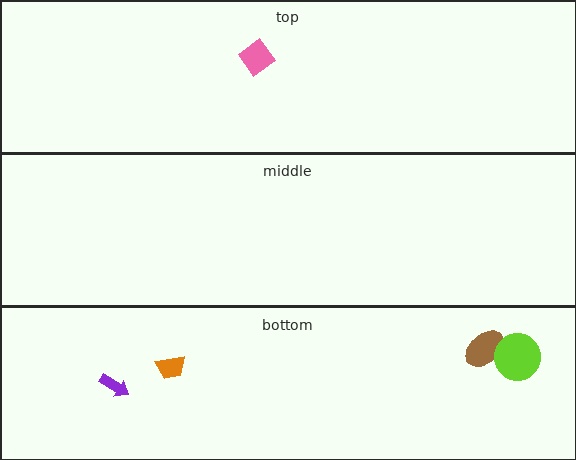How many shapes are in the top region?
1.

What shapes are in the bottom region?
The brown ellipse, the orange trapezoid, the lime circle, the purple arrow.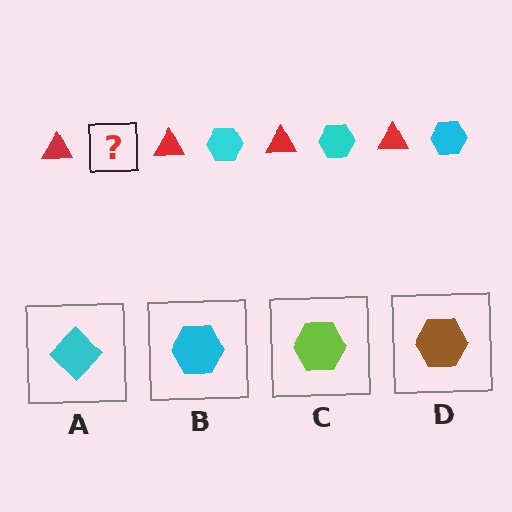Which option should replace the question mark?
Option B.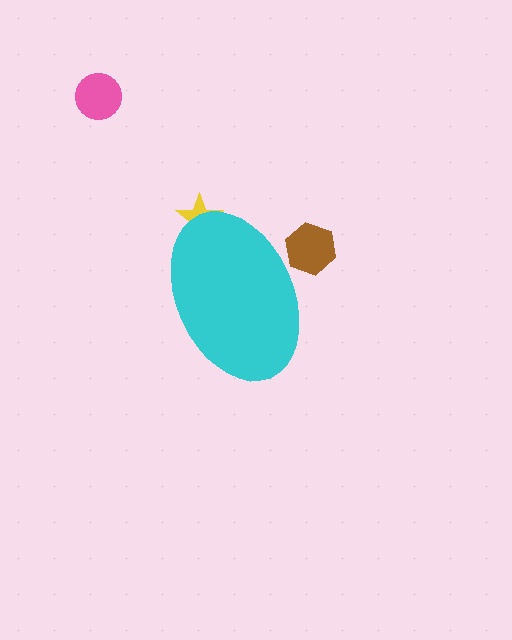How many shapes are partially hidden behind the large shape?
2 shapes are partially hidden.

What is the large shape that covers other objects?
A cyan ellipse.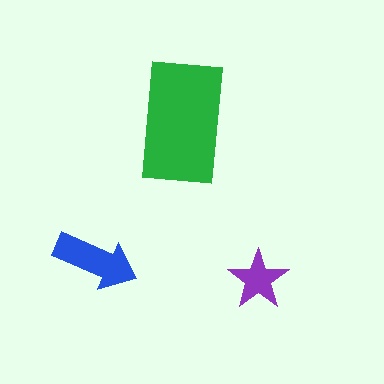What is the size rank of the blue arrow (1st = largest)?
2nd.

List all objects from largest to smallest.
The green rectangle, the blue arrow, the purple star.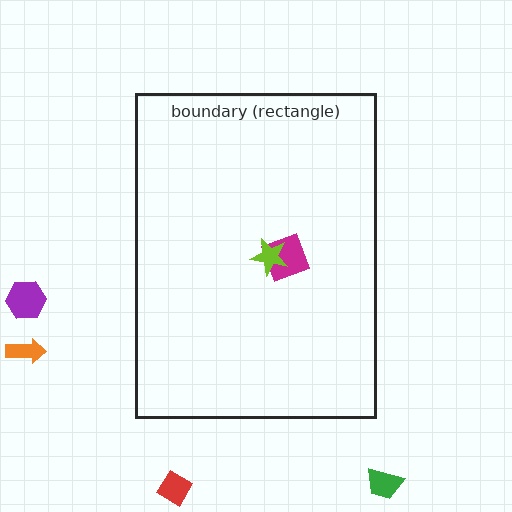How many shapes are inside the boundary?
2 inside, 4 outside.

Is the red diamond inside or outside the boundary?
Outside.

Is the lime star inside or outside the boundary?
Inside.